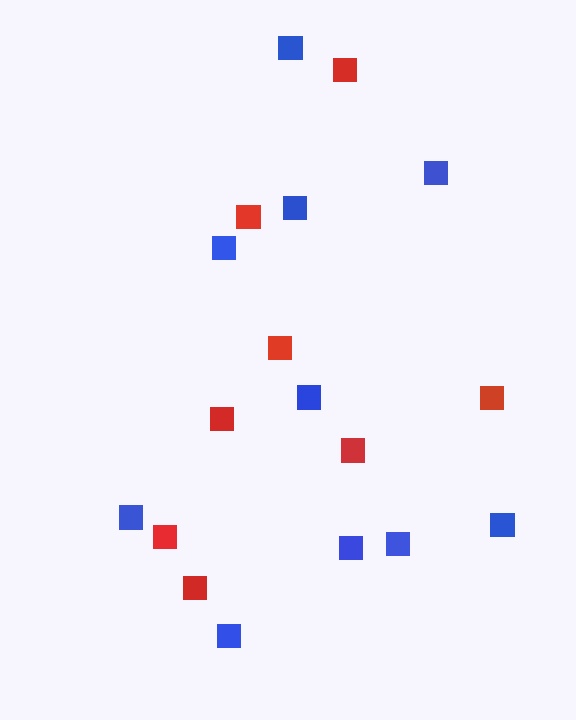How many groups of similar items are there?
There are 2 groups: one group of blue squares (10) and one group of red squares (8).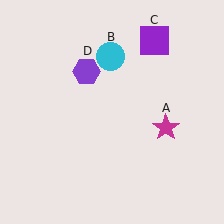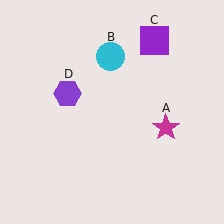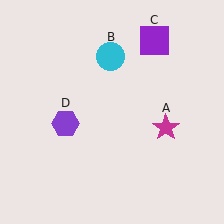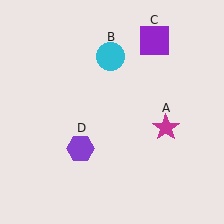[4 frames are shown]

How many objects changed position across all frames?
1 object changed position: purple hexagon (object D).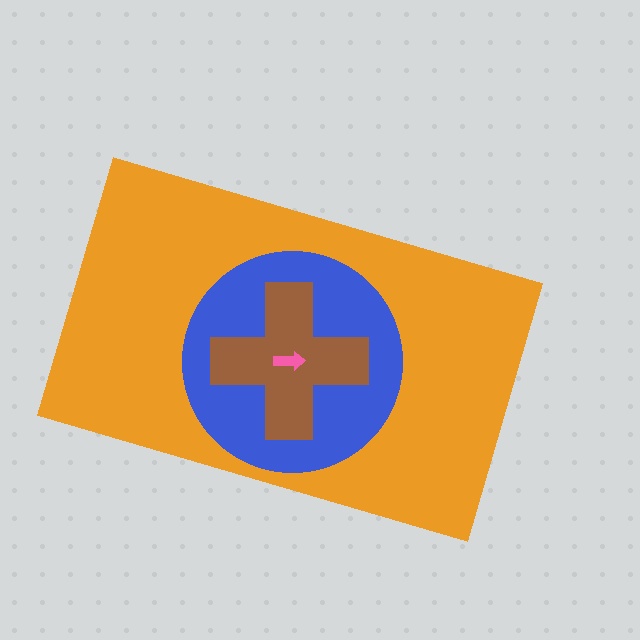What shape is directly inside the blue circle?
The brown cross.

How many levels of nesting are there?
4.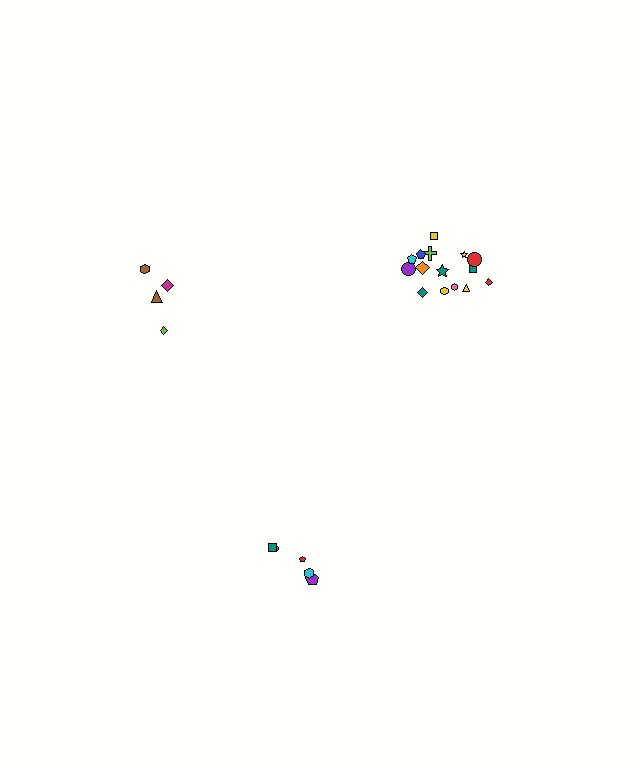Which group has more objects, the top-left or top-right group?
The top-right group.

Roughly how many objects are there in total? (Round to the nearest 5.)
Roughly 25 objects in total.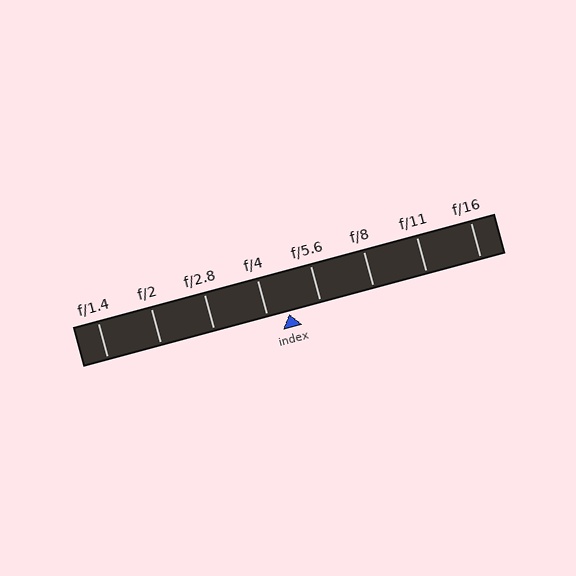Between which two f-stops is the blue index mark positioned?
The index mark is between f/4 and f/5.6.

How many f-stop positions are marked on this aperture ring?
There are 8 f-stop positions marked.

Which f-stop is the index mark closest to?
The index mark is closest to f/4.